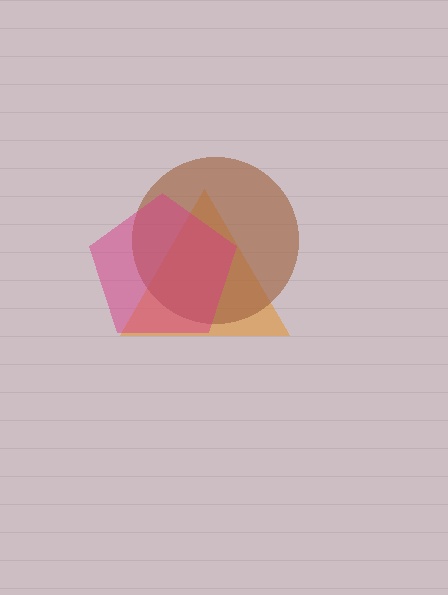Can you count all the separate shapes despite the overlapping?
Yes, there are 3 separate shapes.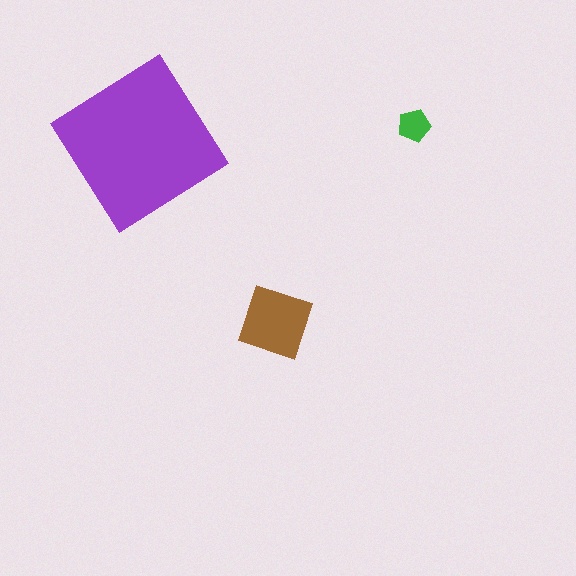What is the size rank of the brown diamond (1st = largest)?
2nd.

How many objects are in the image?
There are 3 objects in the image.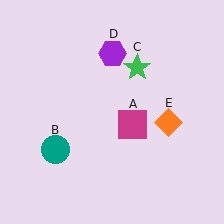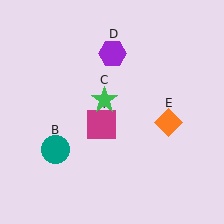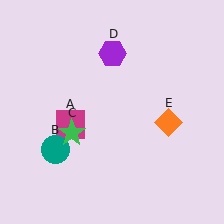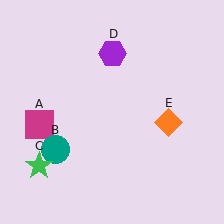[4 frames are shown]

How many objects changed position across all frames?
2 objects changed position: magenta square (object A), green star (object C).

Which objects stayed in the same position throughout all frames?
Teal circle (object B) and purple hexagon (object D) and orange diamond (object E) remained stationary.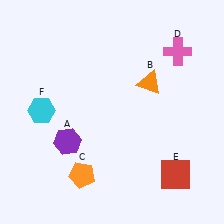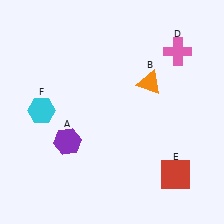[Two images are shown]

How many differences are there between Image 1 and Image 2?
There is 1 difference between the two images.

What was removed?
The orange pentagon (C) was removed in Image 2.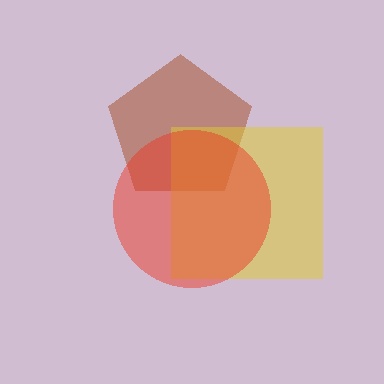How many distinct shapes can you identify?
There are 3 distinct shapes: a brown pentagon, a yellow square, a red circle.